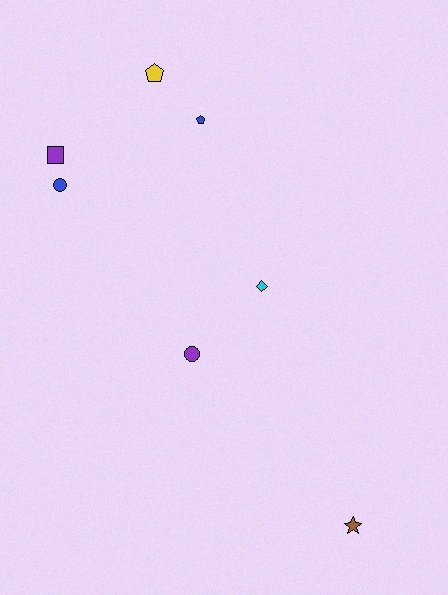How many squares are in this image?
There is 1 square.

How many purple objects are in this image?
There are 2 purple objects.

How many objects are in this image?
There are 7 objects.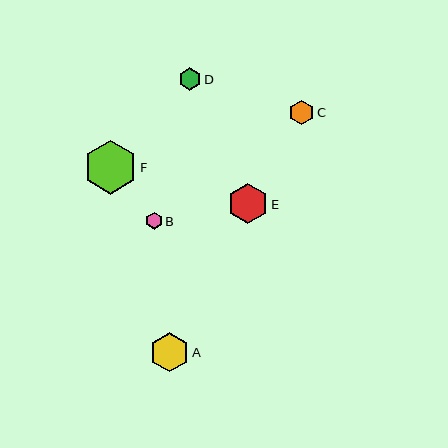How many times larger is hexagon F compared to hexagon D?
Hexagon F is approximately 2.4 times the size of hexagon D.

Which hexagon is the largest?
Hexagon F is the largest with a size of approximately 54 pixels.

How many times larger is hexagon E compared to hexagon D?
Hexagon E is approximately 1.8 times the size of hexagon D.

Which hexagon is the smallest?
Hexagon B is the smallest with a size of approximately 17 pixels.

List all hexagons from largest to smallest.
From largest to smallest: F, E, A, C, D, B.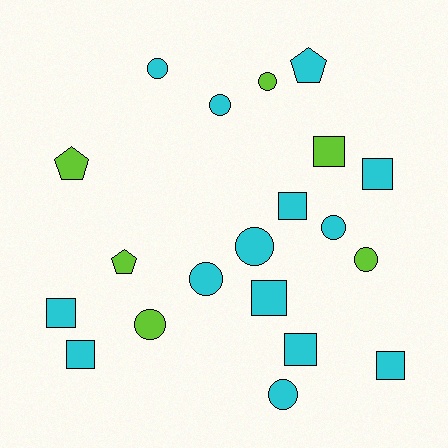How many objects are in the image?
There are 20 objects.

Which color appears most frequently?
Cyan, with 14 objects.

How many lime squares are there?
There is 1 lime square.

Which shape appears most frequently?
Circle, with 9 objects.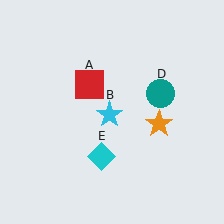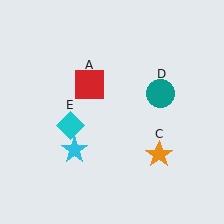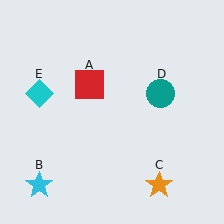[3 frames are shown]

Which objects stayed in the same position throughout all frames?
Red square (object A) and teal circle (object D) remained stationary.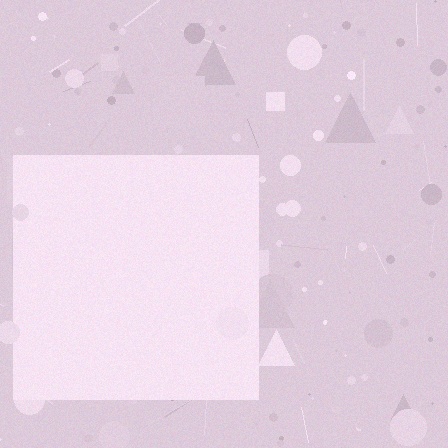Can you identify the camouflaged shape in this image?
The camouflaged shape is a square.